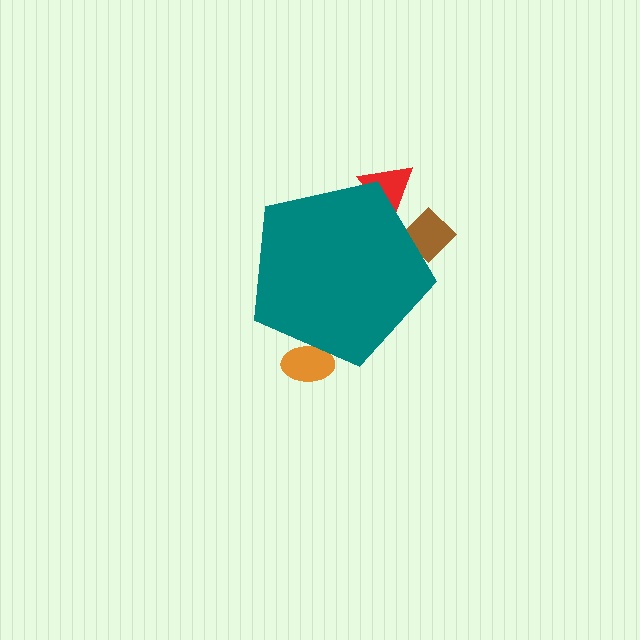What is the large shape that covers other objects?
A teal pentagon.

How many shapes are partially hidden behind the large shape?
3 shapes are partially hidden.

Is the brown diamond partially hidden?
Yes, the brown diamond is partially hidden behind the teal pentagon.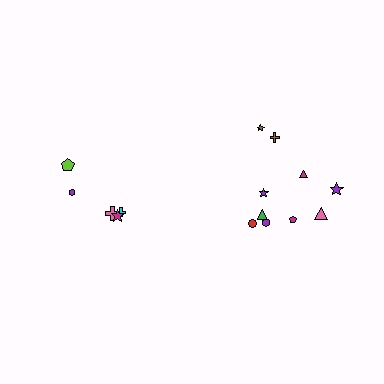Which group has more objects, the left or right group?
The right group.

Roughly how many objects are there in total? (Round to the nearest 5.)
Roughly 15 objects in total.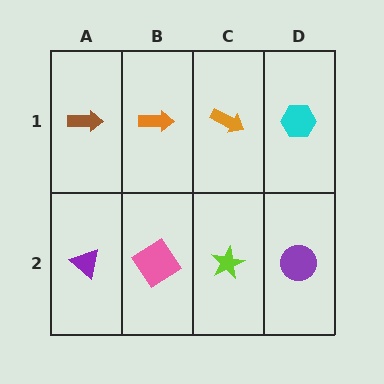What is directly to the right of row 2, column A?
A pink diamond.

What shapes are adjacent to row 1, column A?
A purple triangle (row 2, column A), an orange arrow (row 1, column B).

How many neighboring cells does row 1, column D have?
2.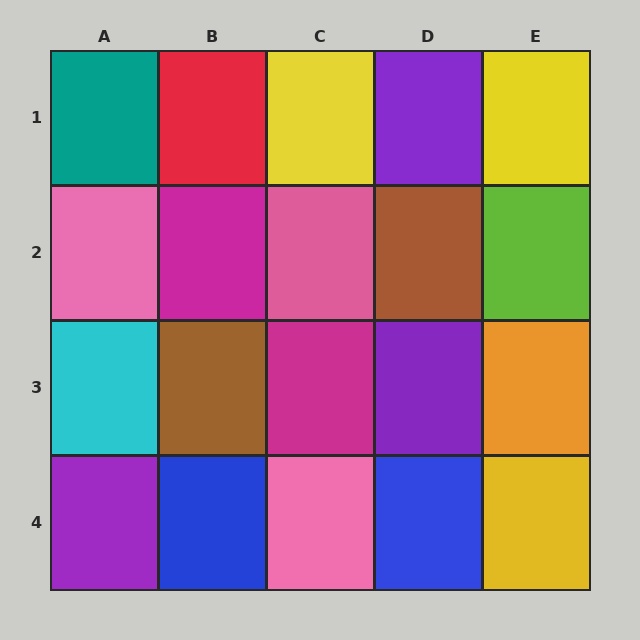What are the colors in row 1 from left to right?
Teal, red, yellow, purple, yellow.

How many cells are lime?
1 cell is lime.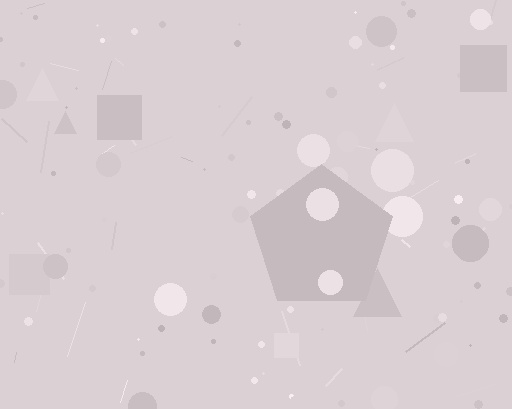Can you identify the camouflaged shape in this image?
The camouflaged shape is a pentagon.